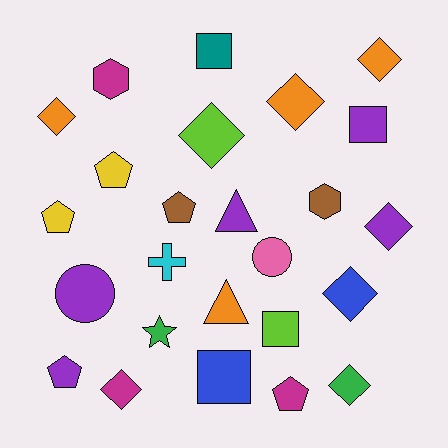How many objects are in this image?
There are 25 objects.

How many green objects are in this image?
There are 2 green objects.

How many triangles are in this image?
There are 2 triangles.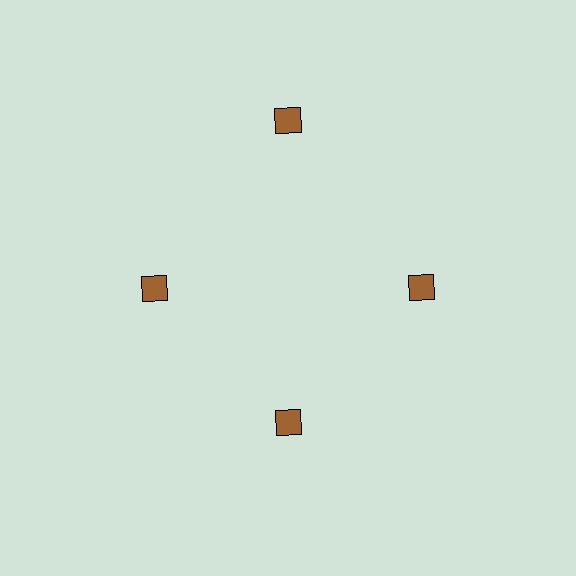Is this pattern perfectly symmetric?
No. The 4 brown squares are arranged in a ring, but one element near the 12 o'clock position is pushed outward from the center, breaking the 4-fold rotational symmetry.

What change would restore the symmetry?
The symmetry would be restored by moving it inward, back onto the ring so that all 4 squares sit at equal angles and equal distance from the center.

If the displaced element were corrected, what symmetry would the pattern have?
It would have 4-fold rotational symmetry — the pattern would map onto itself every 90 degrees.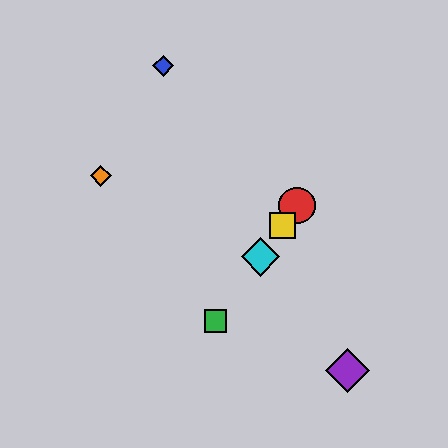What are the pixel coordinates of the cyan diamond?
The cyan diamond is at (261, 257).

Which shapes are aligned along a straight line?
The red circle, the green square, the yellow square, the cyan diamond are aligned along a straight line.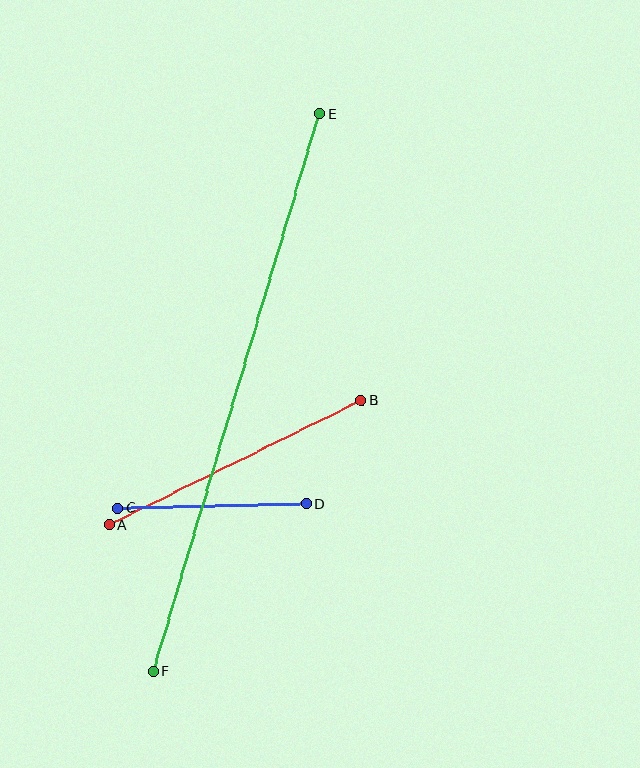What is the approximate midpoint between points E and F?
The midpoint is at approximately (236, 392) pixels.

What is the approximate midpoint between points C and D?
The midpoint is at approximately (212, 506) pixels.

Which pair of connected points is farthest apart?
Points E and F are farthest apart.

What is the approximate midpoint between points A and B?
The midpoint is at approximately (235, 463) pixels.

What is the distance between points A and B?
The distance is approximately 281 pixels.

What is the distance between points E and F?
The distance is approximately 582 pixels.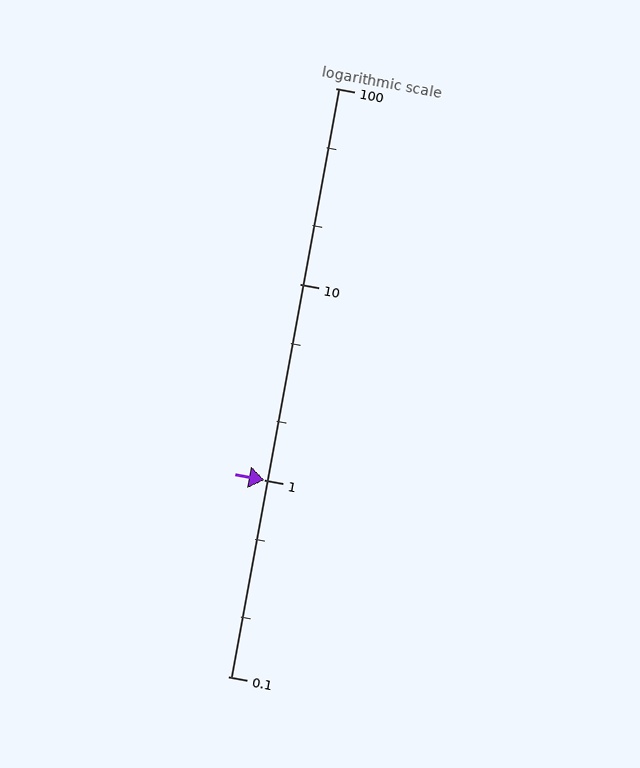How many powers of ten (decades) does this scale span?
The scale spans 3 decades, from 0.1 to 100.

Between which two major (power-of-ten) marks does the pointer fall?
The pointer is between 1 and 10.